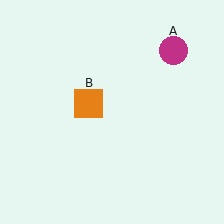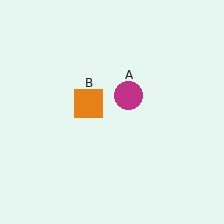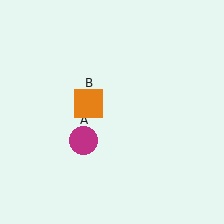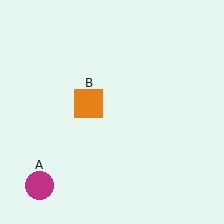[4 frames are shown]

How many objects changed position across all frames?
1 object changed position: magenta circle (object A).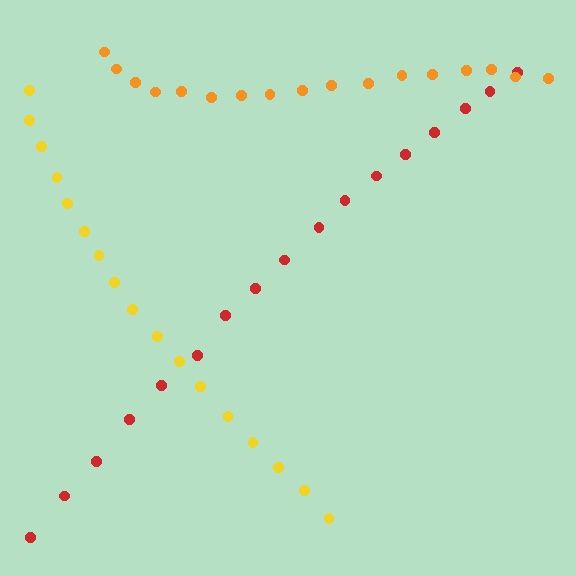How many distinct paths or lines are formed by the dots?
There are 3 distinct paths.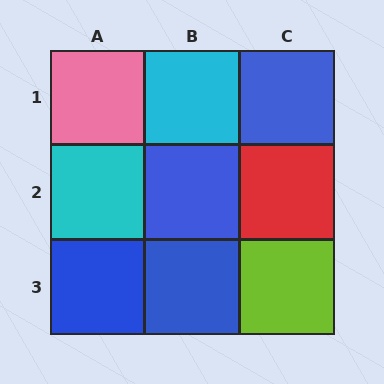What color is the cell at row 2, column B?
Blue.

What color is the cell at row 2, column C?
Red.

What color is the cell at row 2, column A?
Cyan.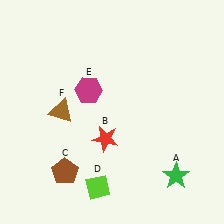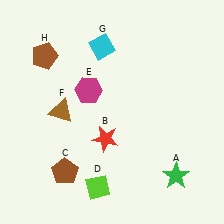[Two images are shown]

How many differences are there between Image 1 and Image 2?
There are 2 differences between the two images.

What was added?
A cyan diamond (G), a brown pentagon (H) were added in Image 2.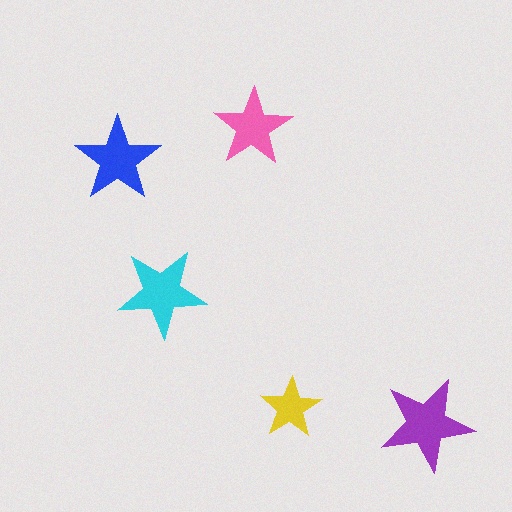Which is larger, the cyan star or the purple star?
The purple one.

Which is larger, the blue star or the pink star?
The blue one.